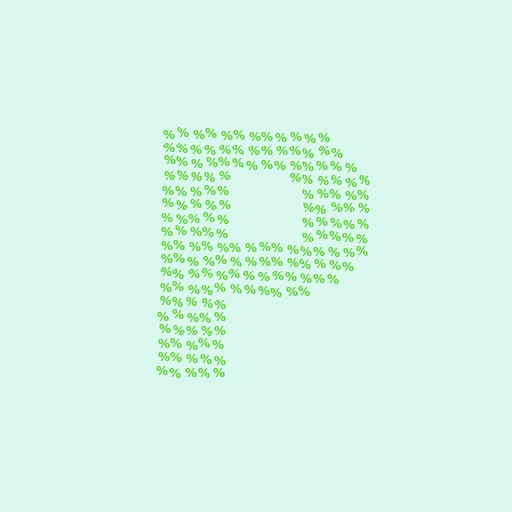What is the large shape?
The large shape is the letter P.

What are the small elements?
The small elements are percent signs.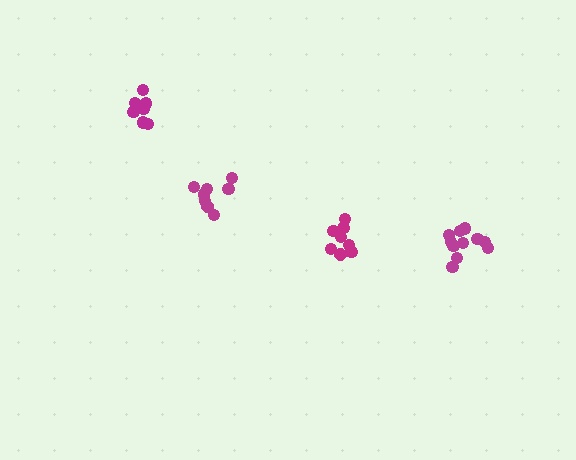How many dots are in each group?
Group 1: 8 dots, Group 2: 8 dots, Group 3: 8 dots, Group 4: 11 dots (35 total).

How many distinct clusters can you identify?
There are 4 distinct clusters.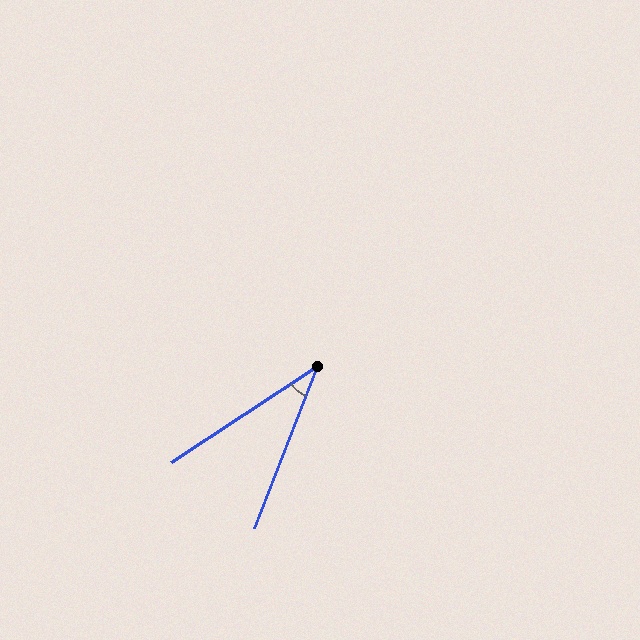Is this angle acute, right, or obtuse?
It is acute.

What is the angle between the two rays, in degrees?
Approximately 35 degrees.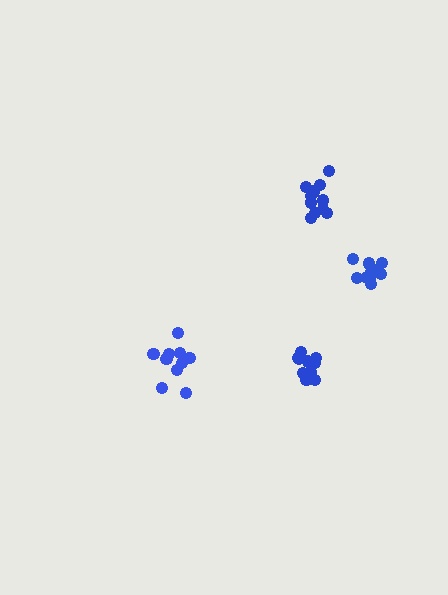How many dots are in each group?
Group 1: 10 dots, Group 2: 10 dots, Group 3: 10 dots, Group 4: 11 dots (41 total).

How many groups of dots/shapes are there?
There are 4 groups.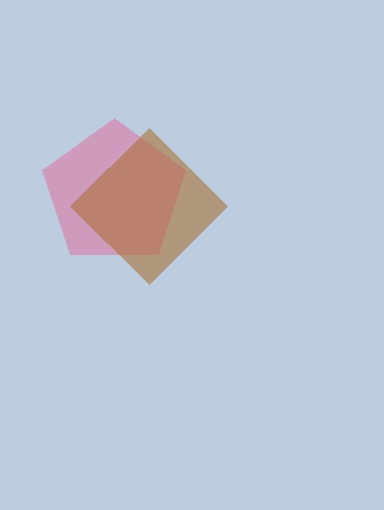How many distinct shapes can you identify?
There are 2 distinct shapes: a pink pentagon, a brown diamond.